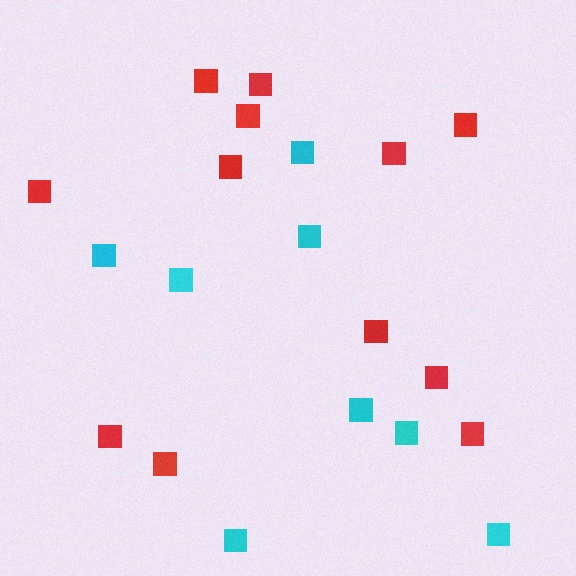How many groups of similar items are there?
There are 2 groups: one group of red squares (12) and one group of cyan squares (8).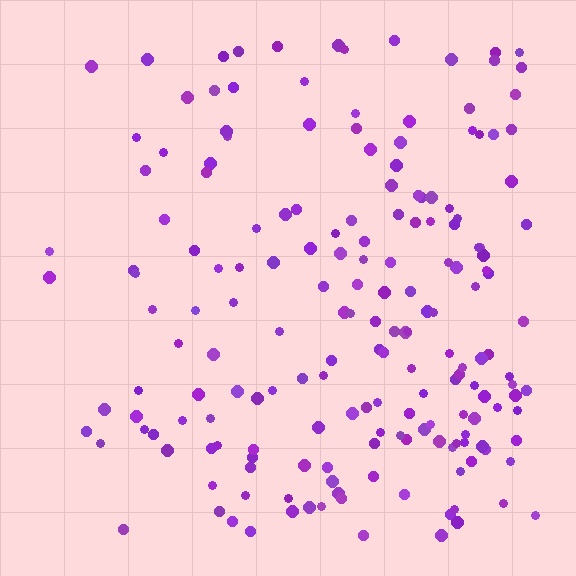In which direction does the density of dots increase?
From left to right, with the right side densest.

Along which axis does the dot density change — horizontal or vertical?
Horizontal.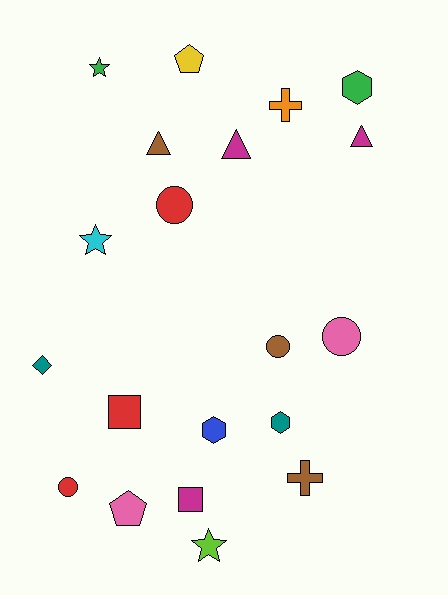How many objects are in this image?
There are 20 objects.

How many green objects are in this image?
There are 2 green objects.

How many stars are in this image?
There are 3 stars.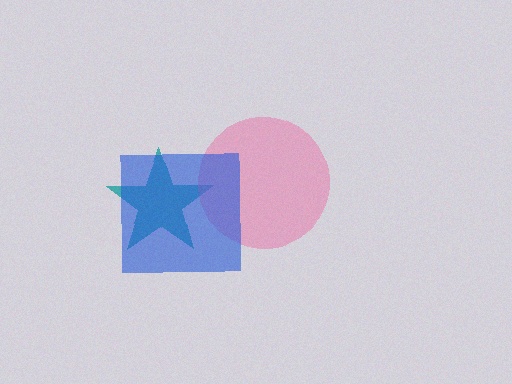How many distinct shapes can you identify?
There are 3 distinct shapes: a teal star, a pink circle, a blue square.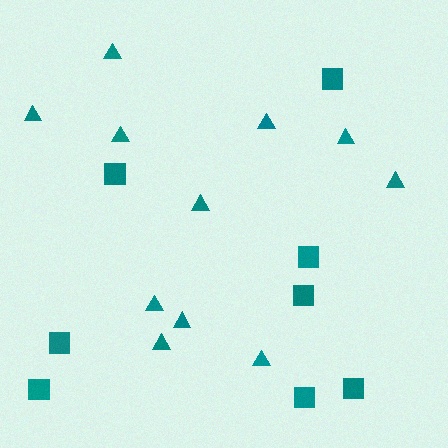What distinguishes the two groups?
There are 2 groups: one group of triangles (11) and one group of squares (8).